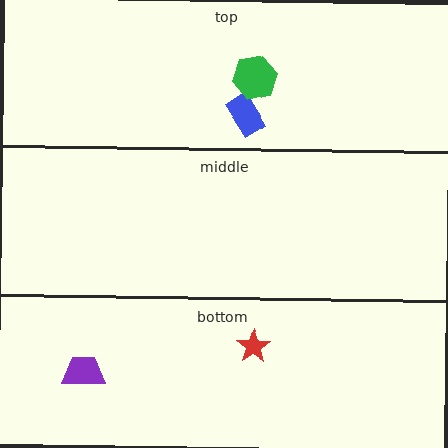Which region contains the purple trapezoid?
The bottom region.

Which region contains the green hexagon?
The top region.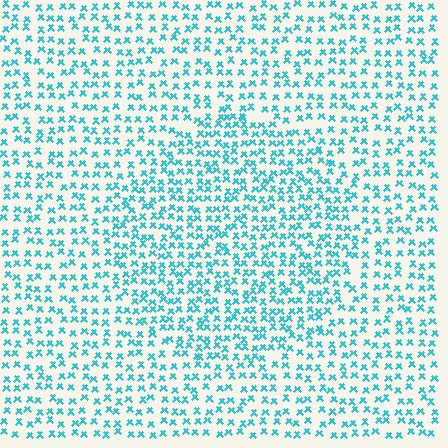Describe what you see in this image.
The image contains small cyan elements arranged at two different densities. A circle-shaped region is visible where the elements are more densely packed than the surrounding area.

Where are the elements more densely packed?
The elements are more densely packed inside the circle boundary.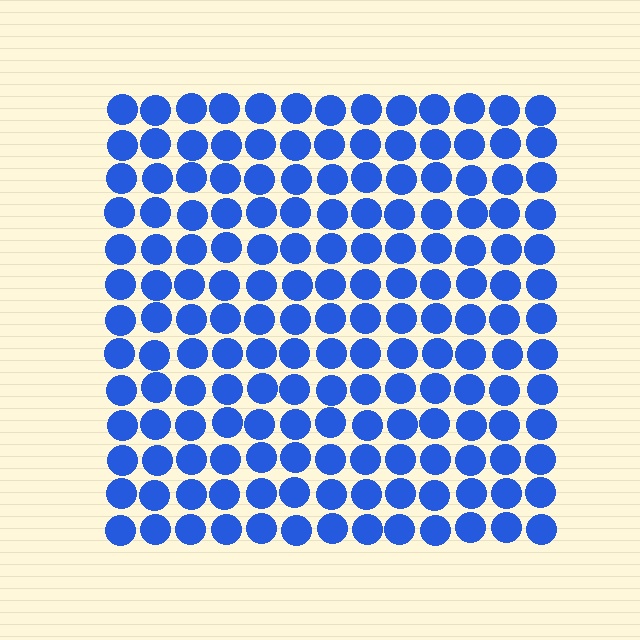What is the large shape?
The large shape is a square.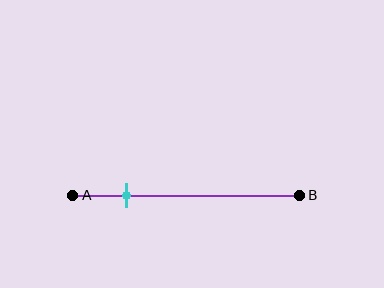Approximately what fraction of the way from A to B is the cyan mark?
The cyan mark is approximately 25% of the way from A to B.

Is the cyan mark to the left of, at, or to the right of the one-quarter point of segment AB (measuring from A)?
The cyan mark is approximately at the one-quarter point of segment AB.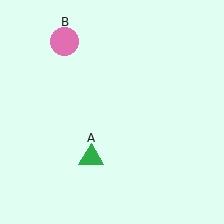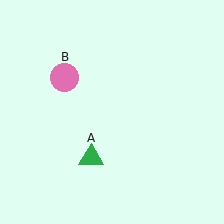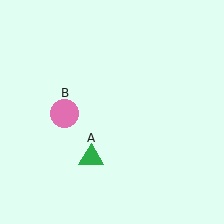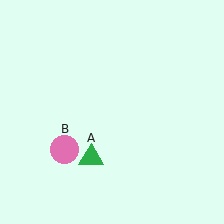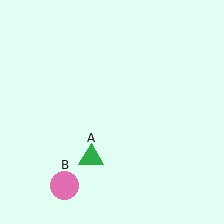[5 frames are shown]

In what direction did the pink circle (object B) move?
The pink circle (object B) moved down.